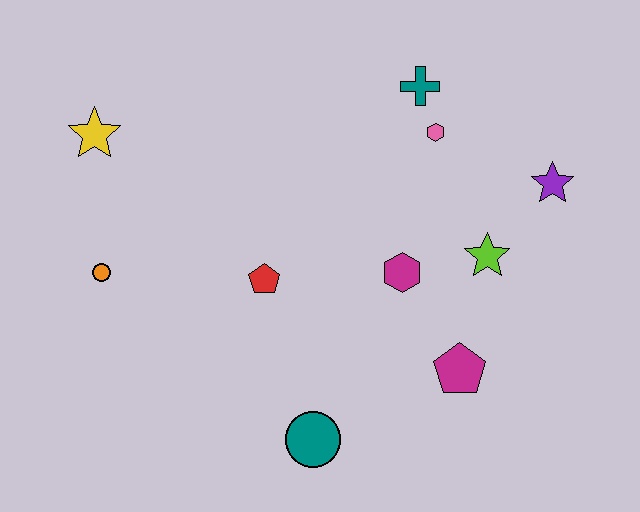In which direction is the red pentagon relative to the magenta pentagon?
The red pentagon is to the left of the magenta pentagon.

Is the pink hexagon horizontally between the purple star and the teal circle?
Yes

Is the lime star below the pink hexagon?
Yes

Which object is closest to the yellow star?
The orange circle is closest to the yellow star.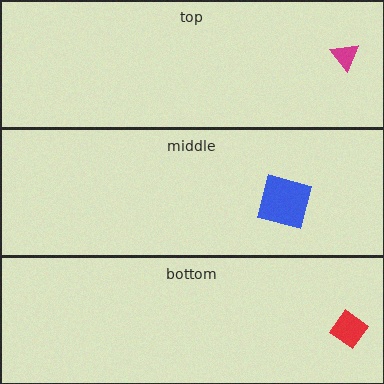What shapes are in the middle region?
The blue square.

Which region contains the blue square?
The middle region.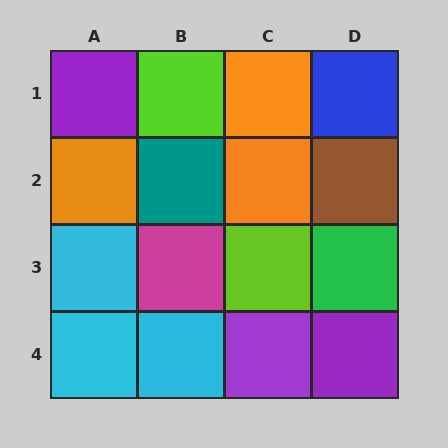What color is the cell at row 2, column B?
Teal.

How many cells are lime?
2 cells are lime.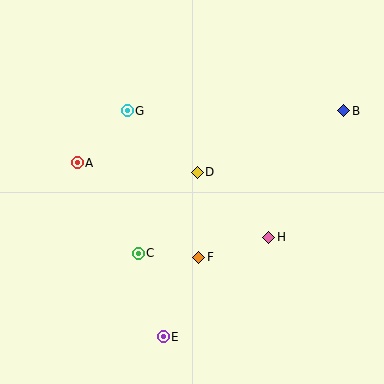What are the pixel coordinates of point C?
Point C is at (138, 254).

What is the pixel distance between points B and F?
The distance between B and F is 206 pixels.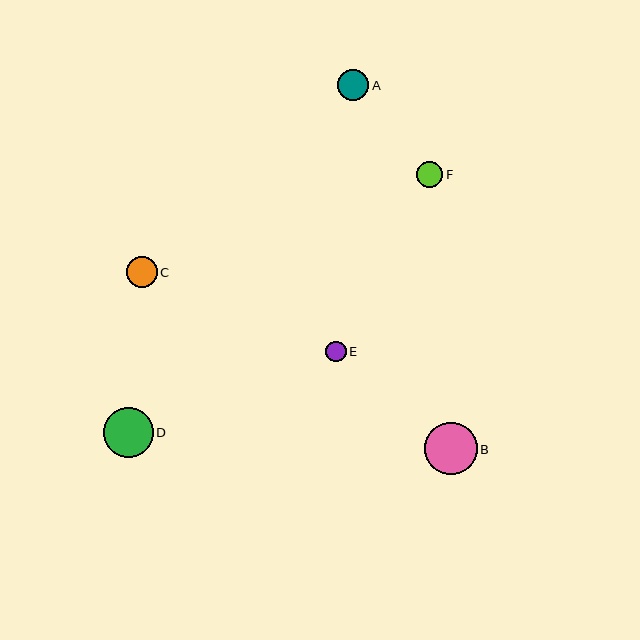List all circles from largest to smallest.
From largest to smallest: B, D, A, C, F, E.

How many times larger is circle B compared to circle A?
Circle B is approximately 1.7 times the size of circle A.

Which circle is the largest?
Circle B is the largest with a size of approximately 53 pixels.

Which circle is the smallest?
Circle E is the smallest with a size of approximately 21 pixels.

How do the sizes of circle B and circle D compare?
Circle B and circle D are approximately the same size.